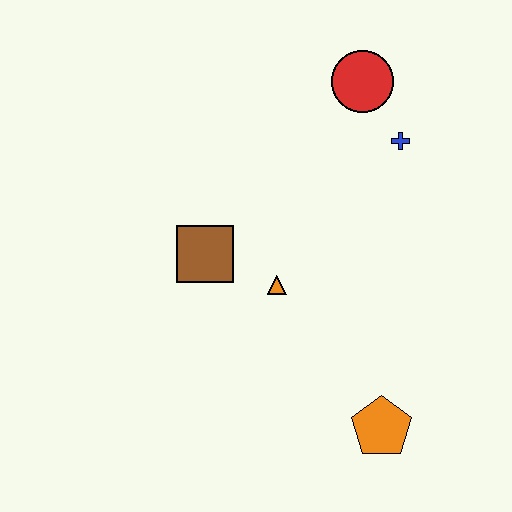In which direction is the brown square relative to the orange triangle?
The brown square is to the left of the orange triangle.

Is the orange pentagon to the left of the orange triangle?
No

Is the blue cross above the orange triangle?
Yes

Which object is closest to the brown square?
The orange triangle is closest to the brown square.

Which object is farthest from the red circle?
The orange pentagon is farthest from the red circle.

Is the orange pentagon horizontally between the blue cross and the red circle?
Yes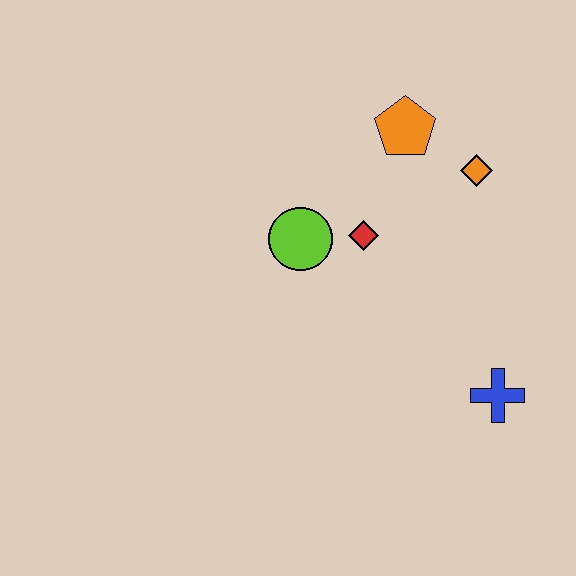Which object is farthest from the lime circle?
The blue cross is farthest from the lime circle.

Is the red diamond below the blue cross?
No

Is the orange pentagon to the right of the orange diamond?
No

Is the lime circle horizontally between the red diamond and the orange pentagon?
No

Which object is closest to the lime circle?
The red diamond is closest to the lime circle.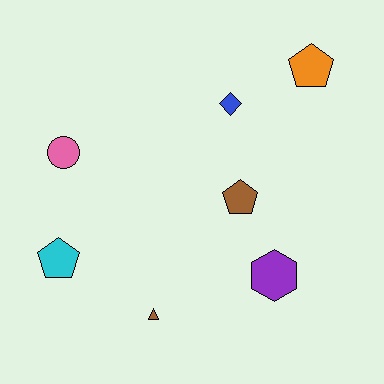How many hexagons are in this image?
There is 1 hexagon.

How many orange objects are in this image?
There is 1 orange object.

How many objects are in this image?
There are 7 objects.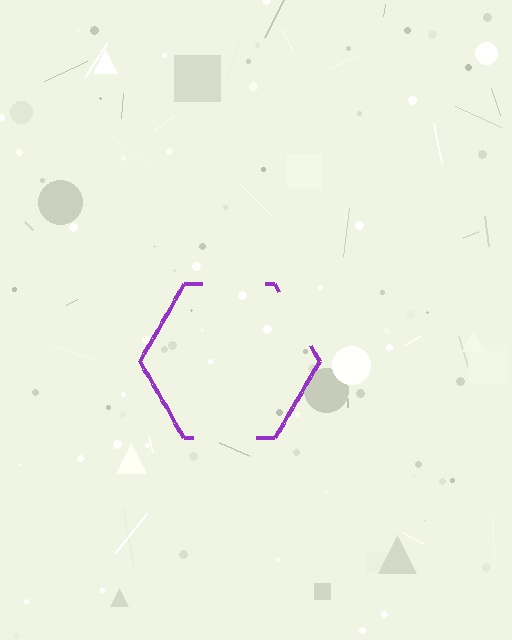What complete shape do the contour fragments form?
The contour fragments form a hexagon.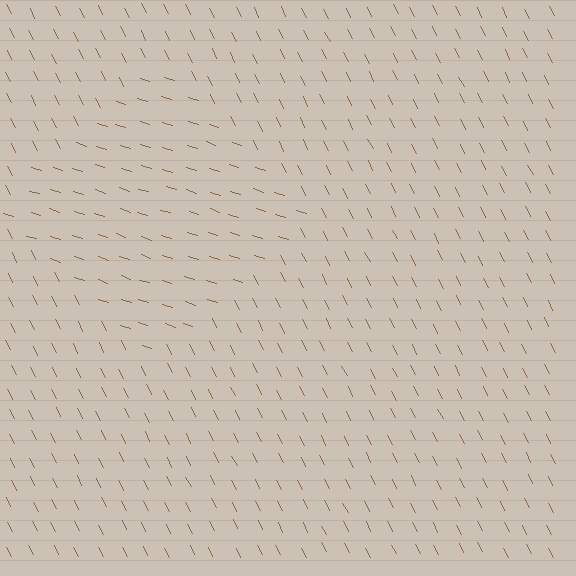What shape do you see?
I see a diamond.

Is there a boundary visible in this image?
Yes, there is a texture boundary formed by a change in line orientation.